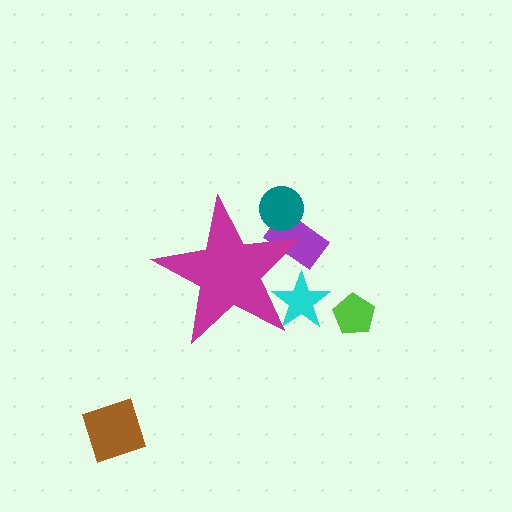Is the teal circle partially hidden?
Yes, the teal circle is partially hidden behind the magenta star.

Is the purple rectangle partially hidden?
Yes, the purple rectangle is partially hidden behind the magenta star.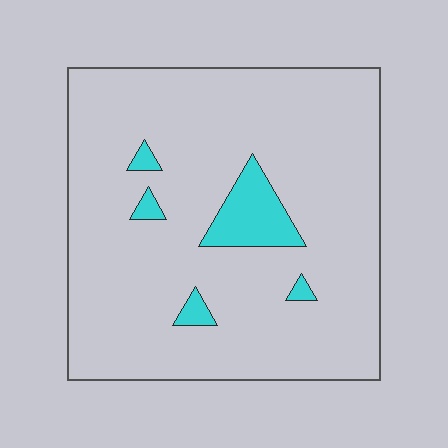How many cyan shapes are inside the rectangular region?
5.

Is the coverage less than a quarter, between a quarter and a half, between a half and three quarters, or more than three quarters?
Less than a quarter.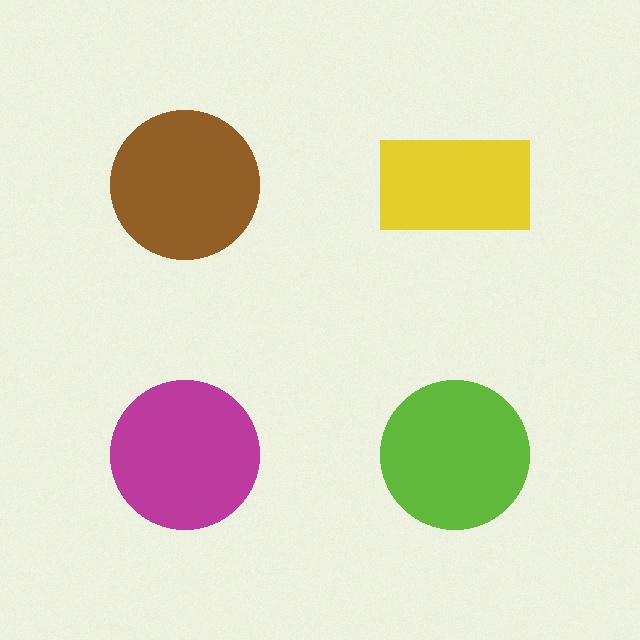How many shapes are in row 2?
2 shapes.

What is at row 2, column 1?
A magenta circle.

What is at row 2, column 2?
A lime circle.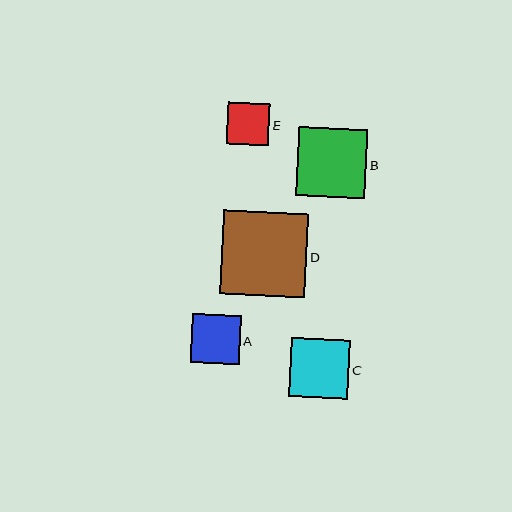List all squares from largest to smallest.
From largest to smallest: D, B, C, A, E.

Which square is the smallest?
Square E is the smallest with a size of approximately 43 pixels.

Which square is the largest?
Square D is the largest with a size of approximately 85 pixels.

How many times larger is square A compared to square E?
Square A is approximately 1.2 times the size of square E.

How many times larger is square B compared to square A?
Square B is approximately 1.4 times the size of square A.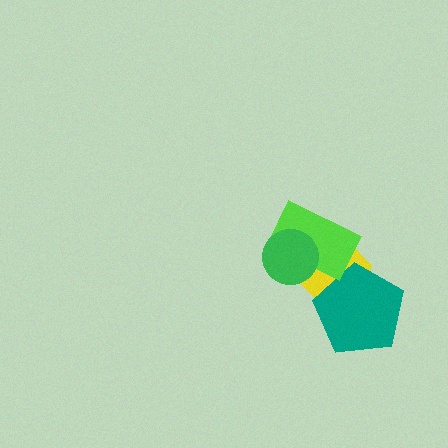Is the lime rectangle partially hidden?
Yes, it is partially covered by another shape.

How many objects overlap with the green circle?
2 objects overlap with the green circle.